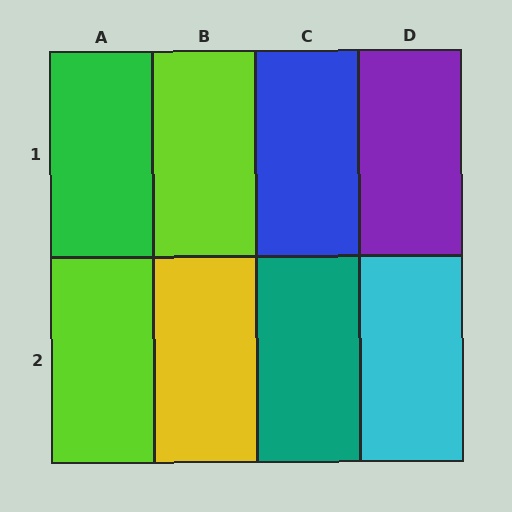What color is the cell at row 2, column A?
Lime.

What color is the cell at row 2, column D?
Cyan.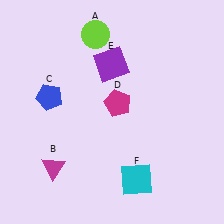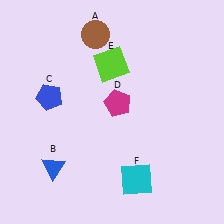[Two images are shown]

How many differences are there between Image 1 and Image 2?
There are 3 differences between the two images.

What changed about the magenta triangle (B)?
In Image 1, B is magenta. In Image 2, it changed to blue.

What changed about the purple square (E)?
In Image 1, E is purple. In Image 2, it changed to lime.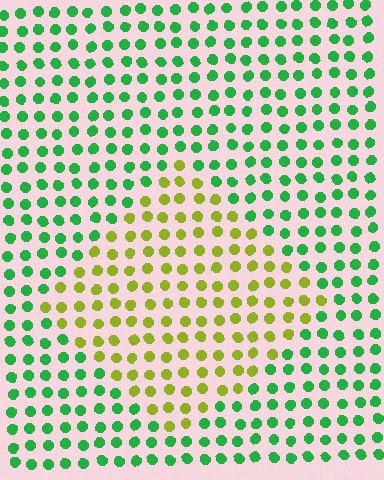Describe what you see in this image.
The image is filled with small green elements in a uniform arrangement. A diamond-shaped region is visible where the elements are tinted to a slightly different hue, forming a subtle color boundary.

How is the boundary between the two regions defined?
The boundary is defined purely by a slight shift in hue (about 60 degrees). Spacing, size, and orientation are identical on both sides.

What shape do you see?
I see a diamond.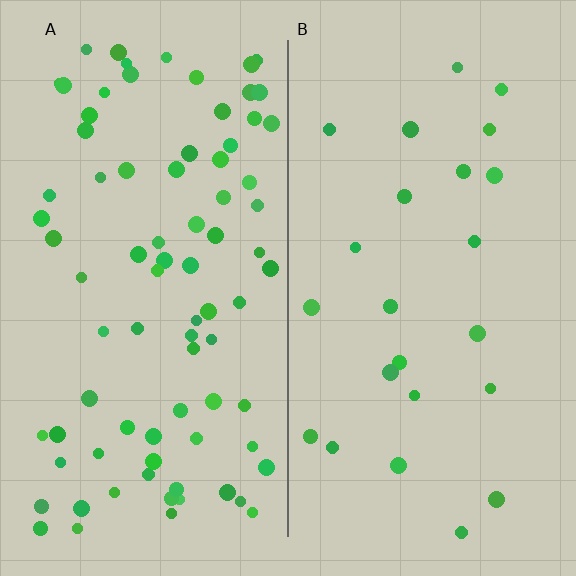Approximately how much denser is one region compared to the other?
Approximately 3.4× — region A over region B.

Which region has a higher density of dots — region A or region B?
A (the left).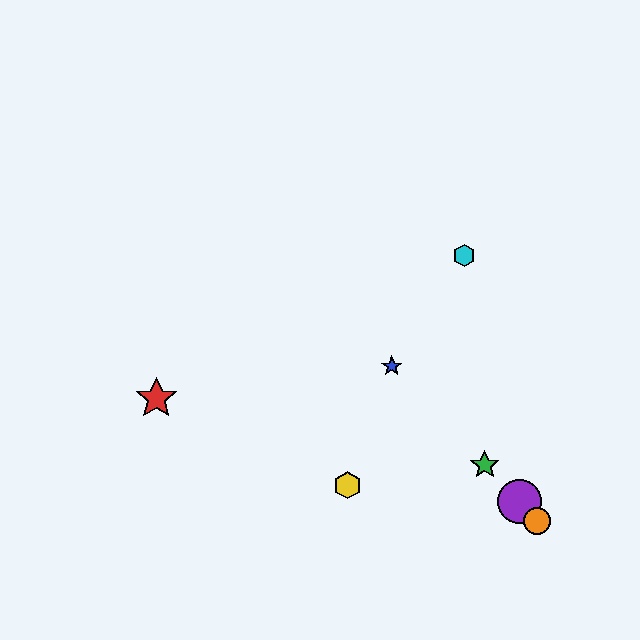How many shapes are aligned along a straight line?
4 shapes (the blue star, the green star, the purple circle, the orange circle) are aligned along a straight line.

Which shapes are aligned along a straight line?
The blue star, the green star, the purple circle, the orange circle are aligned along a straight line.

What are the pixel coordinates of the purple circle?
The purple circle is at (519, 502).